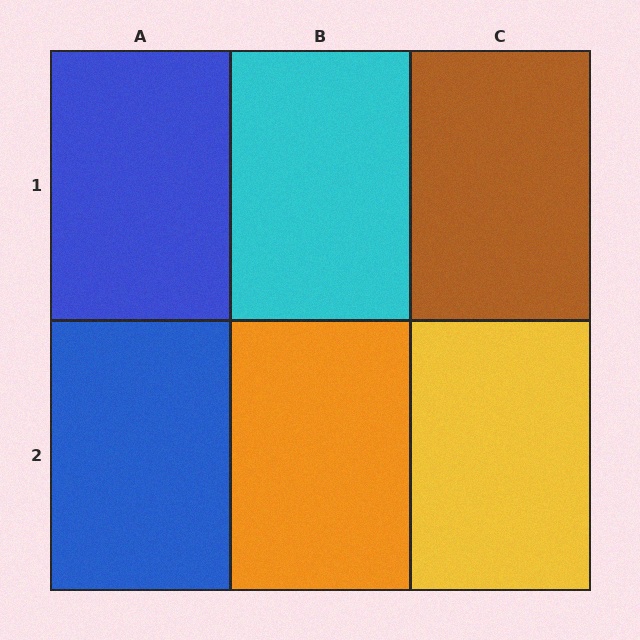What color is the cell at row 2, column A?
Blue.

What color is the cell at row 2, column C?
Yellow.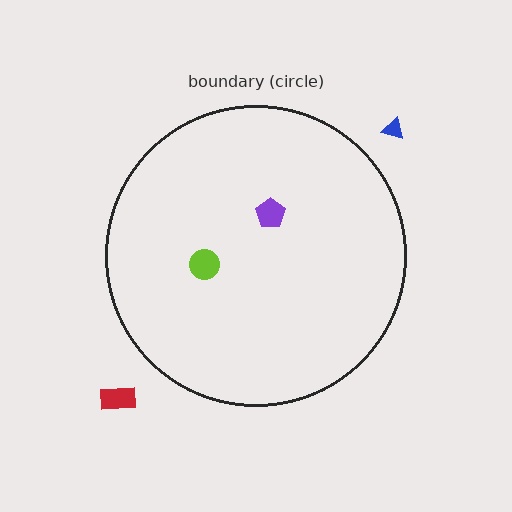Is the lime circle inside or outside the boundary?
Inside.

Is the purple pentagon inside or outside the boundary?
Inside.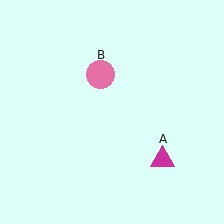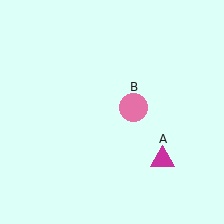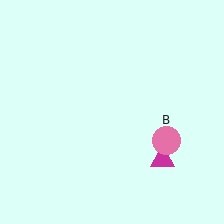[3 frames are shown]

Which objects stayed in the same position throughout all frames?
Magenta triangle (object A) remained stationary.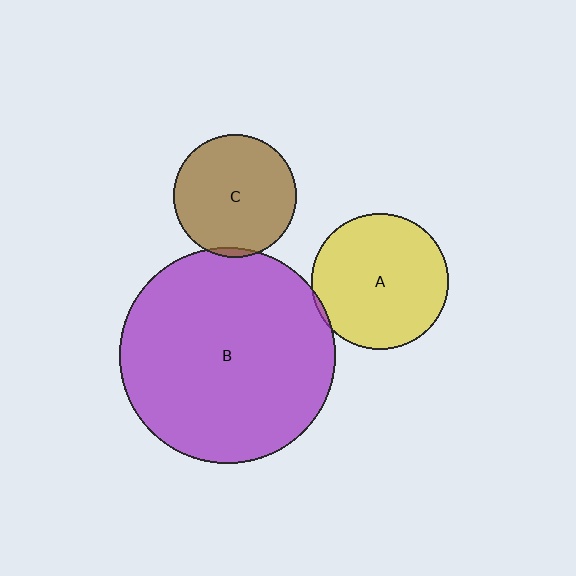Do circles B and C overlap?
Yes.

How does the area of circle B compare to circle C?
Approximately 3.1 times.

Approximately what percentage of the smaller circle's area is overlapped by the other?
Approximately 5%.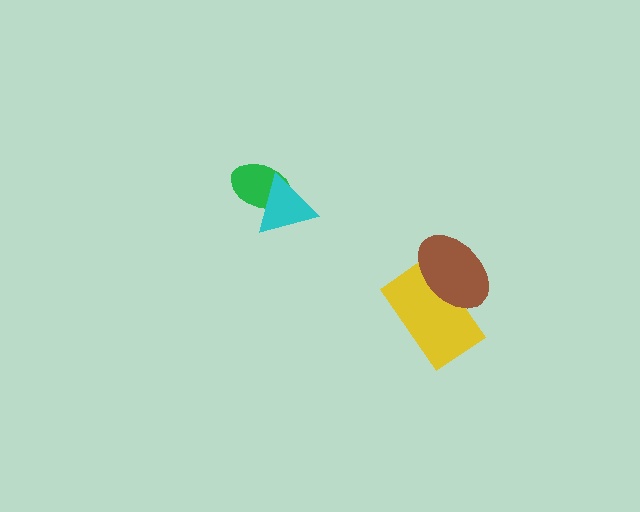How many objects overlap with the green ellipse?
1 object overlaps with the green ellipse.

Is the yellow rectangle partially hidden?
Yes, it is partially covered by another shape.